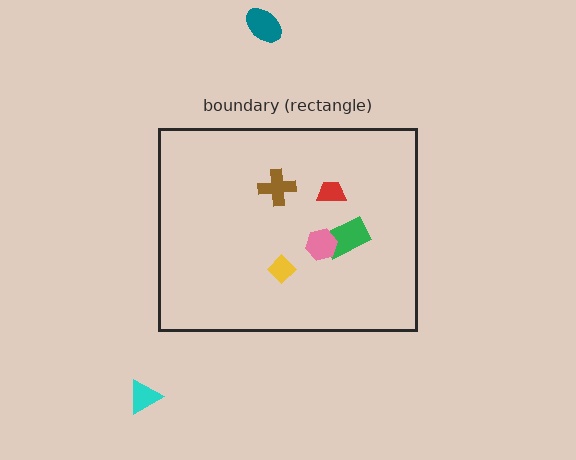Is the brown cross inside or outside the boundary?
Inside.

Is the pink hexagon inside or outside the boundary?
Inside.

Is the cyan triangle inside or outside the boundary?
Outside.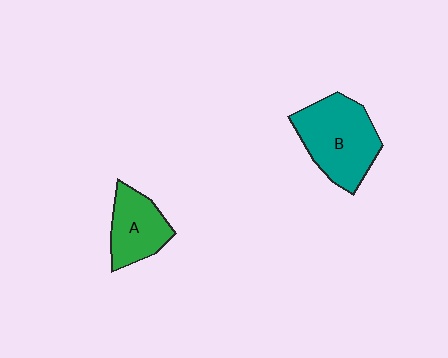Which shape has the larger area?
Shape B (teal).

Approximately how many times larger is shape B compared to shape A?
Approximately 1.6 times.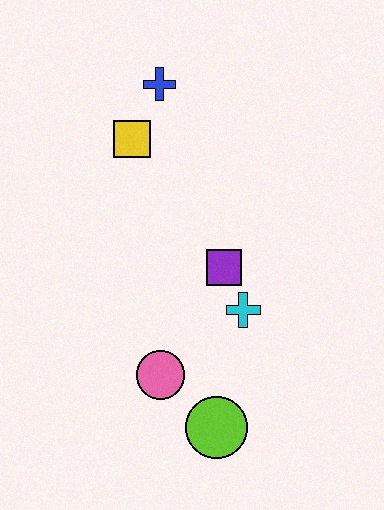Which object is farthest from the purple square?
The blue cross is farthest from the purple square.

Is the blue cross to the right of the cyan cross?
No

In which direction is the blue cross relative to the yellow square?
The blue cross is above the yellow square.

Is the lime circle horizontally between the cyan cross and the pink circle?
Yes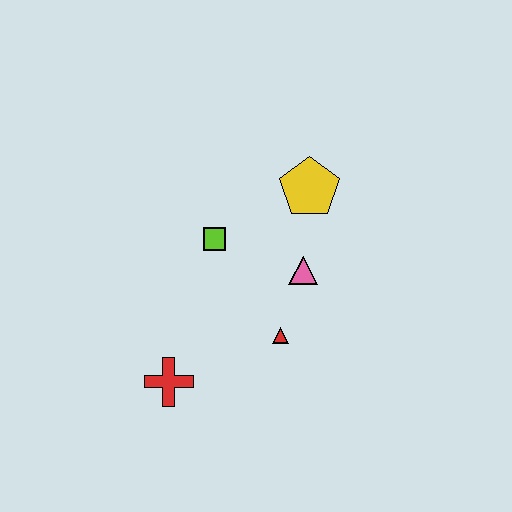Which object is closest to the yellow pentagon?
The pink triangle is closest to the yellow pentagon.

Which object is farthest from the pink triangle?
The red cross is farthest from the pink triangle.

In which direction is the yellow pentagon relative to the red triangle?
The yellow pentagon is above the red triangle.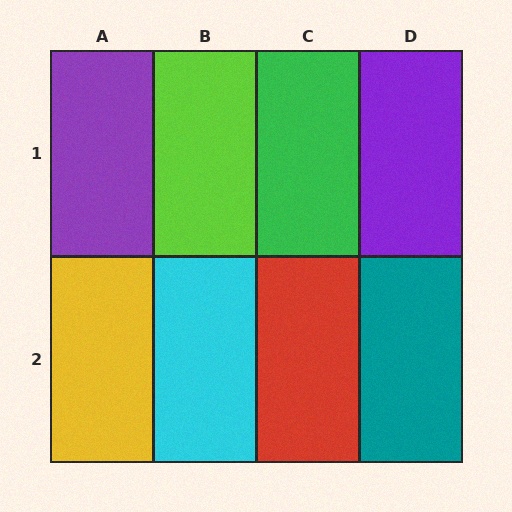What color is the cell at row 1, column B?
Lime.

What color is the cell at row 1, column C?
Green.